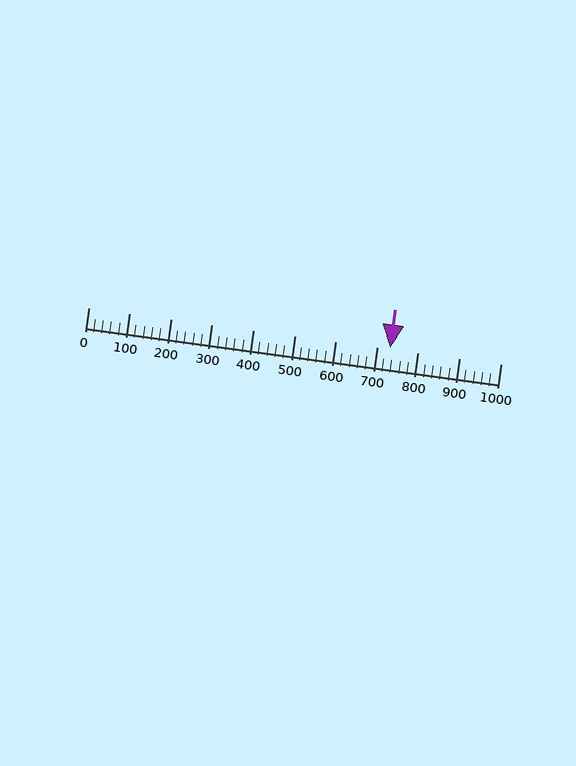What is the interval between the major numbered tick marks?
The major tick marks are spaced 100 units apart.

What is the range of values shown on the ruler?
The ruler shows values from 0 to 1000.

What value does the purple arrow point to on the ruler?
The purple arrow points to approximately 733.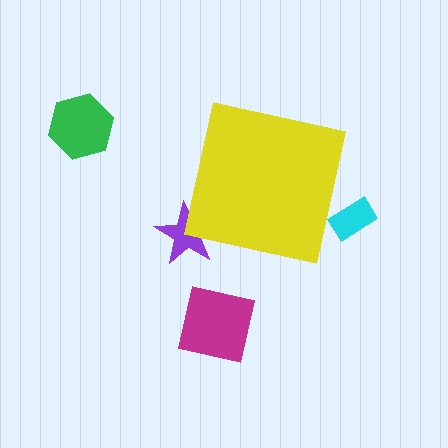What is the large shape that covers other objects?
A yellow square.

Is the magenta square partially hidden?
No, the magenta square is fully visible.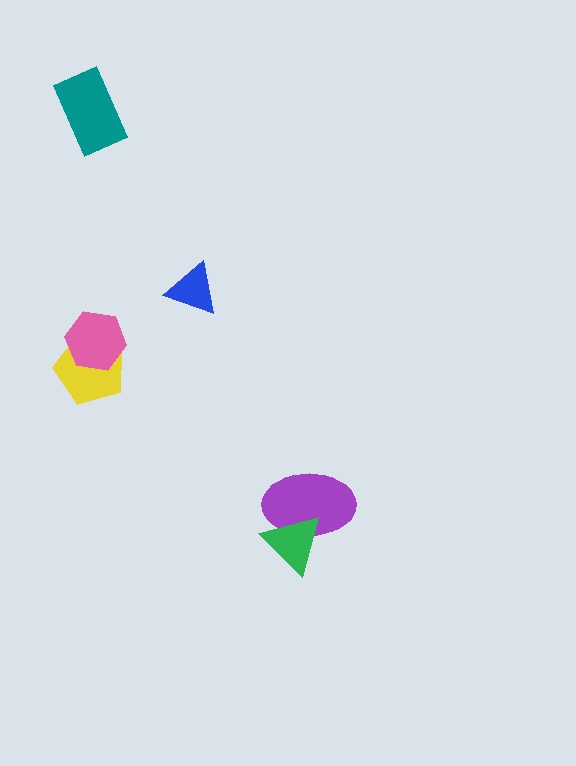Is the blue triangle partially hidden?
No, no other shape covers it.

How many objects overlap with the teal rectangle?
0 objects overlap with the teal rectangle.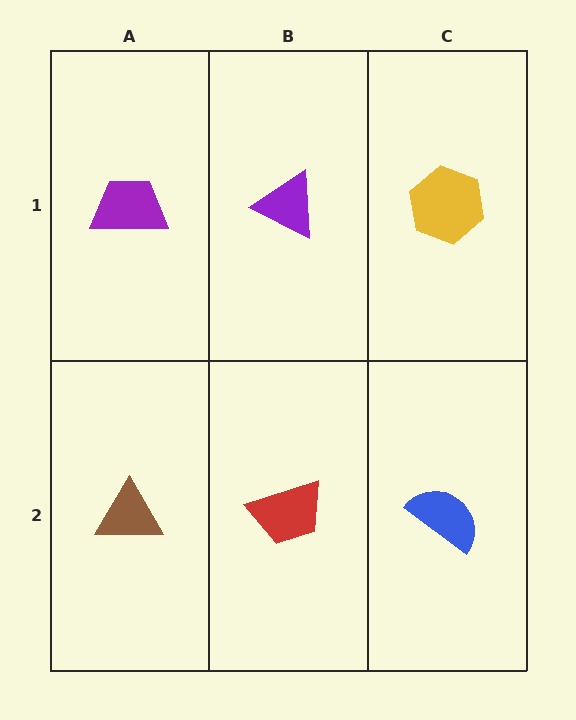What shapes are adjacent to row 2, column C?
A yellow hexagon (row 1, column C), a red trapezoid (row 2, column B).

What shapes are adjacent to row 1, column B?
A red trapezoid (row 2, column B), a purple trapezoid (row 1, column A), a yellow hexagon (row 1, column C).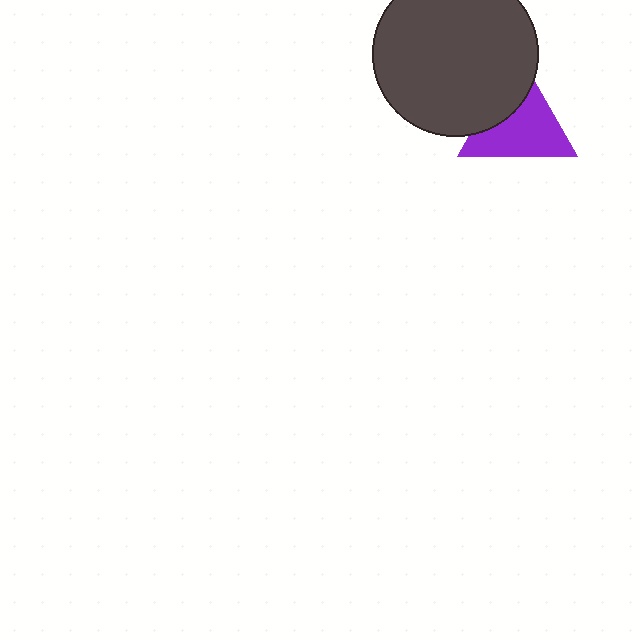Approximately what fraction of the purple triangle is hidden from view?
Roughly 33% of the purple triangle is hidden behind the dark gray circle.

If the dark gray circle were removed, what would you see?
You would see the complete purple triangle.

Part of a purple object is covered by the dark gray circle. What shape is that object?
It is a triangle.